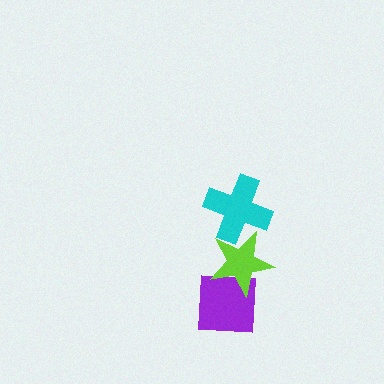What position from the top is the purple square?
The purple square is 3rd from the top.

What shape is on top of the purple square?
The lime star is on top of the purple square.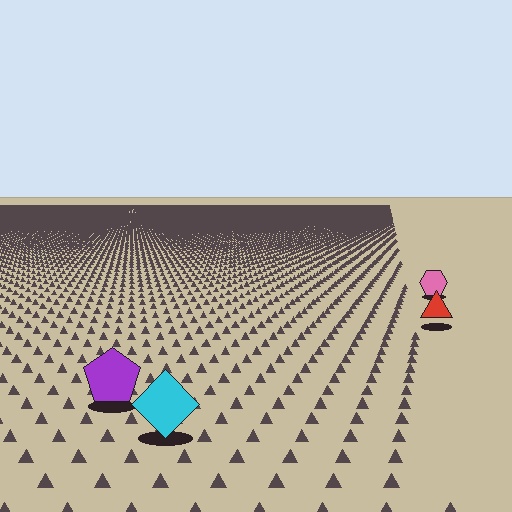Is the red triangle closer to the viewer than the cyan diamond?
No. The cyan diamond is closer — you can tell from the texture gradient: the ground texture is coarser near it.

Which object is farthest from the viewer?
The pink hexagon is farthest from the viewer. It appears smaller and the ground texture around it is denser.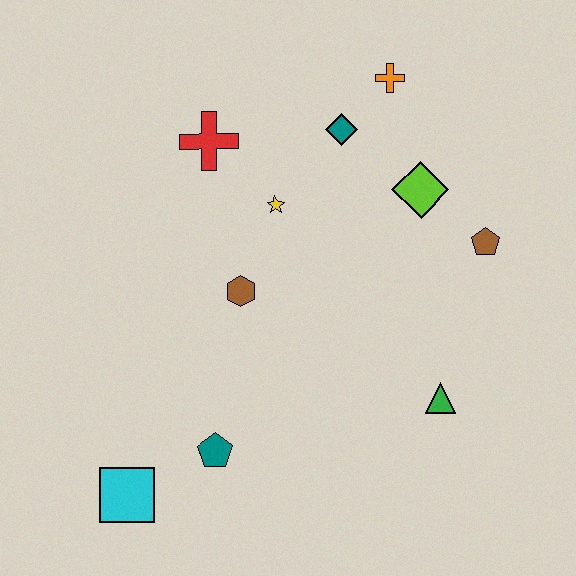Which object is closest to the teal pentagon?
The cyan square is closest to the teal pentagon.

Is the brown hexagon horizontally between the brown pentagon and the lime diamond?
No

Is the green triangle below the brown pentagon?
Yes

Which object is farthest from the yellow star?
The cyan square is farthest from the yellow star.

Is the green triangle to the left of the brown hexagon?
No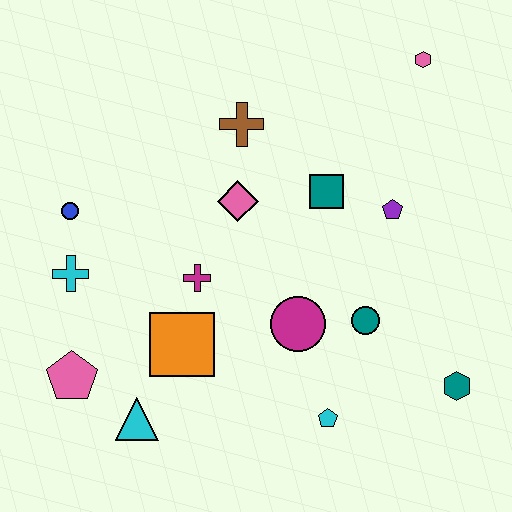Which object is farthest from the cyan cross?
The pink hexagon is farthest from the cyan cross.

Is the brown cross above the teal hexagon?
Yes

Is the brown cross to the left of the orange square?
No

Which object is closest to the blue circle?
The cyan cross is closest to the blue circle.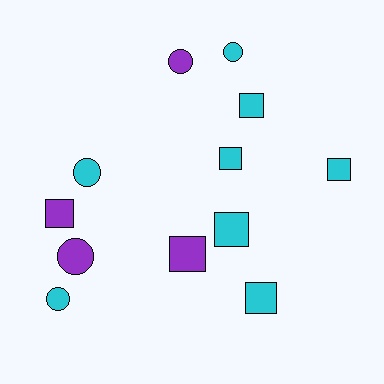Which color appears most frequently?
Cyan, with 8 objects.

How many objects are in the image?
There are 12 objects.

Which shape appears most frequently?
Square, with 7 objects.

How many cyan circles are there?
There are 3 cyan circles.